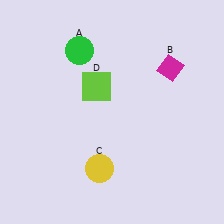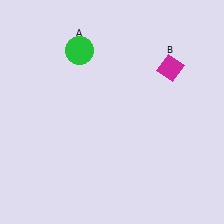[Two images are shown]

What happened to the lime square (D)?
The lime square (D) was removed in Image 2. It was in the top-left area of Image 1.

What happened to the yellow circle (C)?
The yellow circle (C) was removed in Image 2. It was in the bottom-left area of Image 1.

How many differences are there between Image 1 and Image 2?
There are 2 differences between the two images.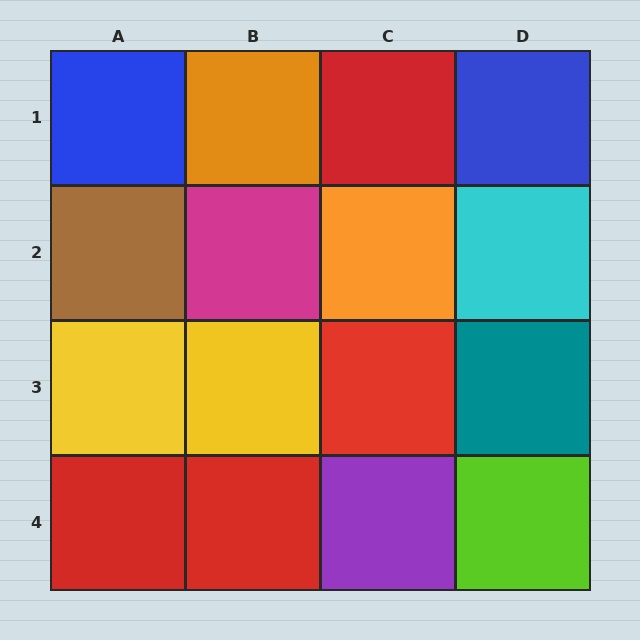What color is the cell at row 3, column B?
Yellow.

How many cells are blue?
2 cells are blue.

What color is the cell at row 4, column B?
Red.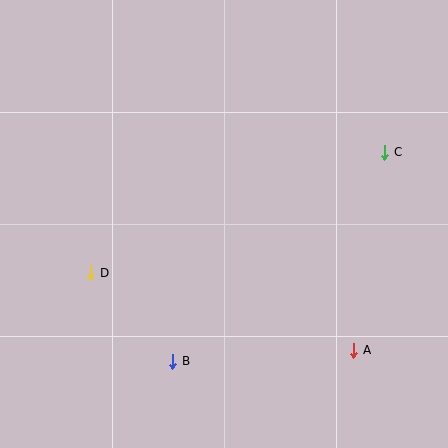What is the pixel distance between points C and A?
The distance between C and A is 200 pixels.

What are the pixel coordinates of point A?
Point A is at (354, 350).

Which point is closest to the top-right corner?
Point C is closest to the top-right corner.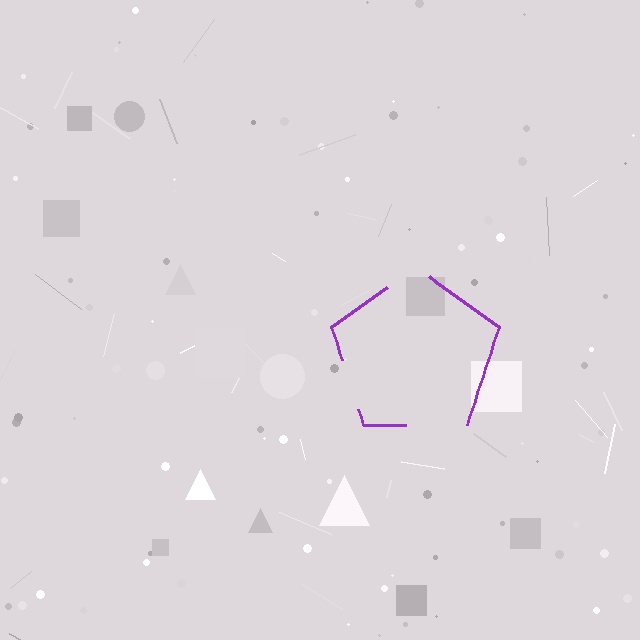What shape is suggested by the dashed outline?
The dashed outline suggests a pentagon.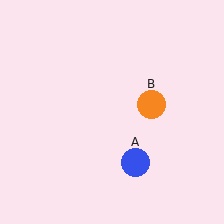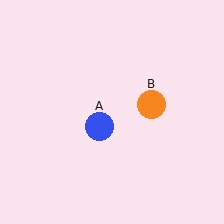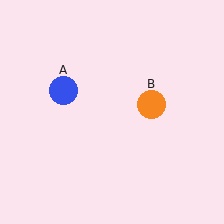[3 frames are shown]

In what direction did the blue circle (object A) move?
The blue circle (object A) moved up and to the left.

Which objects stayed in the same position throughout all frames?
Orange circle (object B) remained stationary.